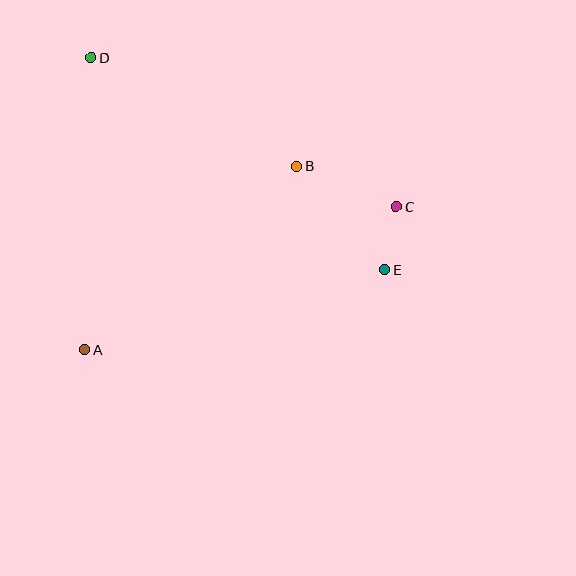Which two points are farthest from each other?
Points D and E are farthest from each other.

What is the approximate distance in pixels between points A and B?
The distance between A and B is approximately 280 pixels.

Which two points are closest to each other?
Points C and E are closest to each other.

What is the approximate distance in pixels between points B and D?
The distance between B and D is approximately 232 pixels.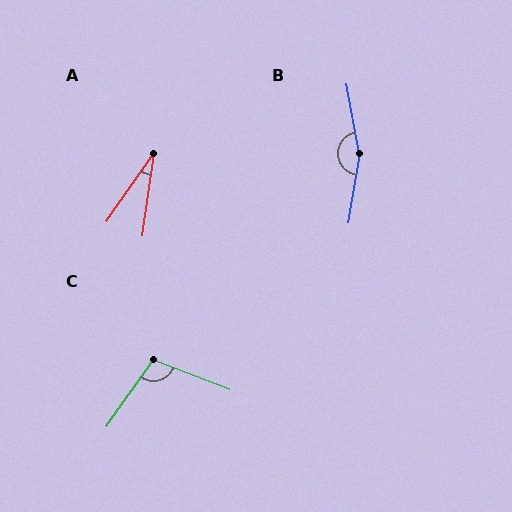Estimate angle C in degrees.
Approximately 104 degrees.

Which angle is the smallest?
A, at approximately 27 degrees.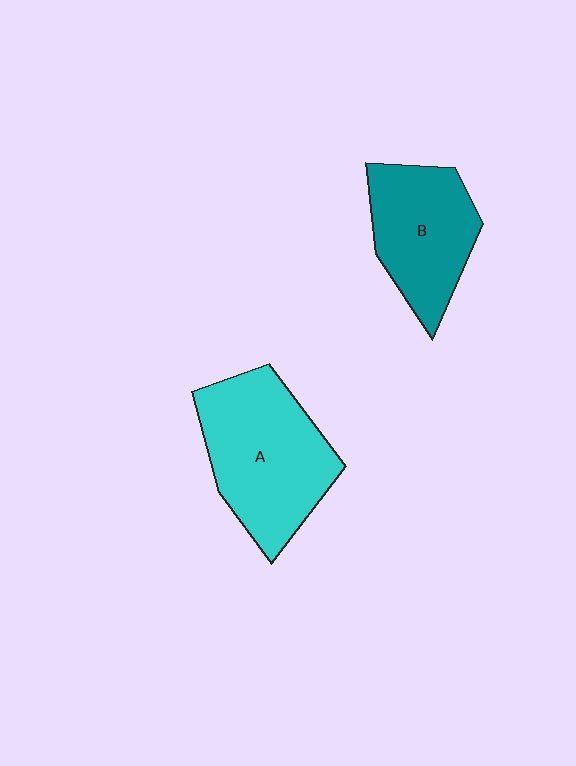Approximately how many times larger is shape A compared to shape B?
Approximately 1.3 times.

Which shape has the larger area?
Shape A (cyan).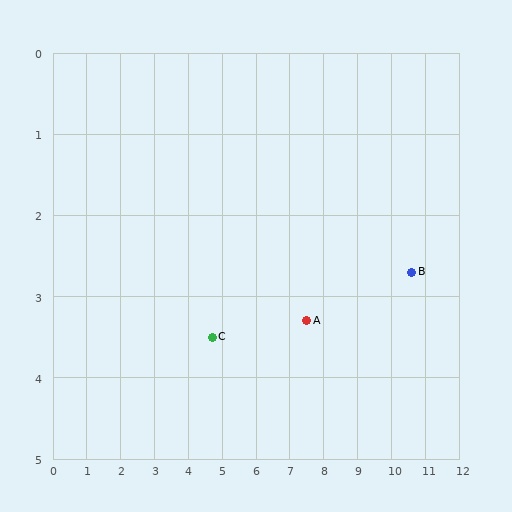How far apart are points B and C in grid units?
Points B and C are about 6.0 grid units apart.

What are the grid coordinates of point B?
Point B is at approximately (10.6, 2.7).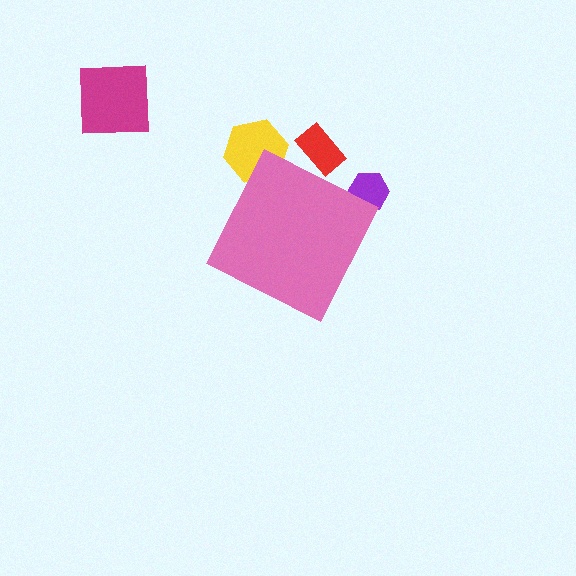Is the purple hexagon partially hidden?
Yes, the purple hexagon is partially hidden behind the pink diamond.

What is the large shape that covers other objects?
A pink diamond.